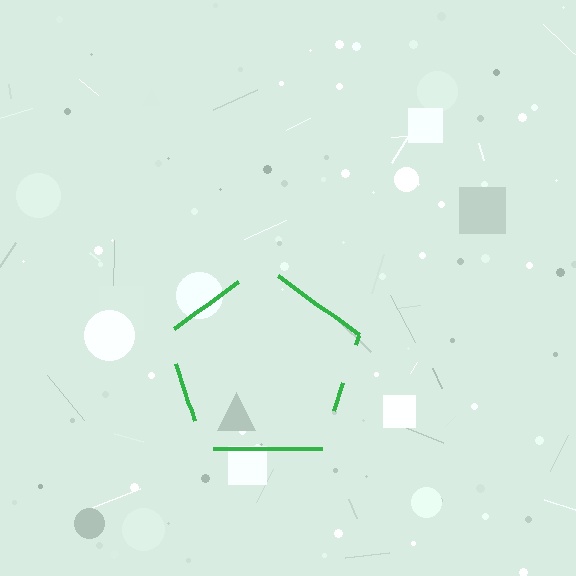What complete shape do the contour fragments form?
The contour fragments form a pentagon.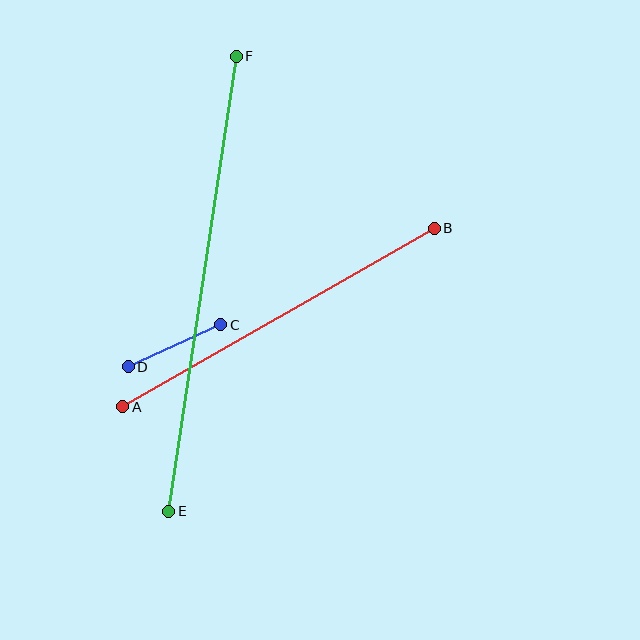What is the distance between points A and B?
The distance is approximately 359 pixels.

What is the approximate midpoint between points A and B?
The midpoint is at approximately (279, 317) pixels.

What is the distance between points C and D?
The distance is approximately 102 pixels.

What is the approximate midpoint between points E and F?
The midpoint is at approximately (202, 284) pixels.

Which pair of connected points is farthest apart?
Points E and F are farthest apart.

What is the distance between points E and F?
The distance is approximately 460 pixels.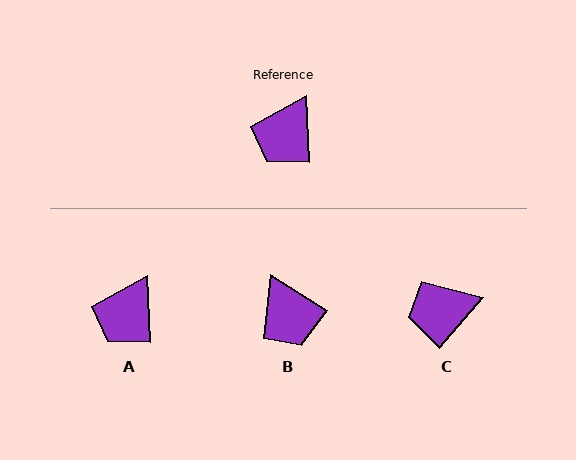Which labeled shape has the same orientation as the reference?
A.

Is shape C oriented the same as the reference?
No, it is off by about 44 degrees.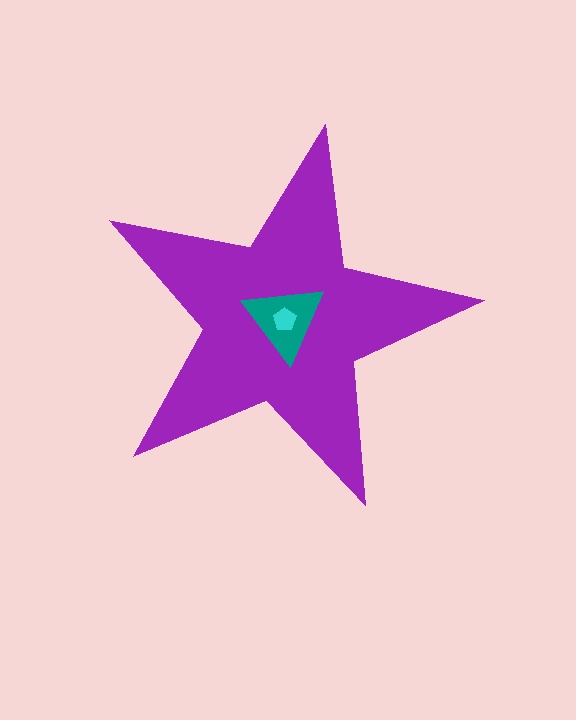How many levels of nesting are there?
3.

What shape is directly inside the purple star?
The teal triangle.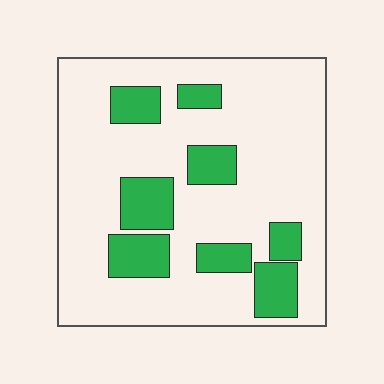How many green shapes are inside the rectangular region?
8.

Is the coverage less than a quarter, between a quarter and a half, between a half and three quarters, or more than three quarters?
Less than a quarter.